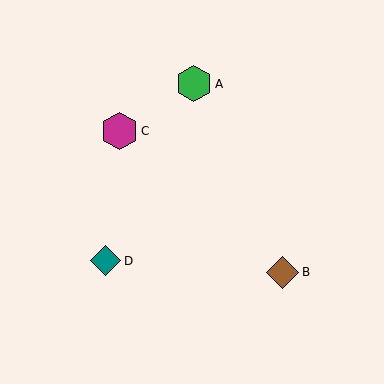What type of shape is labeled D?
Shape D is a teal diamond.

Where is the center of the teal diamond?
The center of the teal diamond is at (106, 261).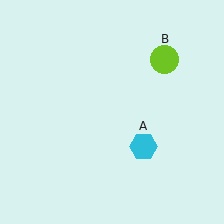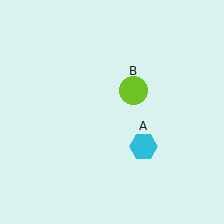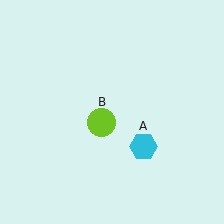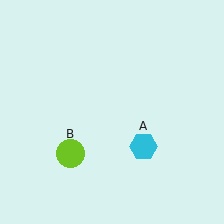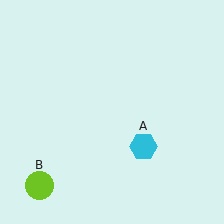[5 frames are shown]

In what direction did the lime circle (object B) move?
The lime circle (object B) moved down and to the left.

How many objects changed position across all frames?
1 object changed position: lime circle (object B).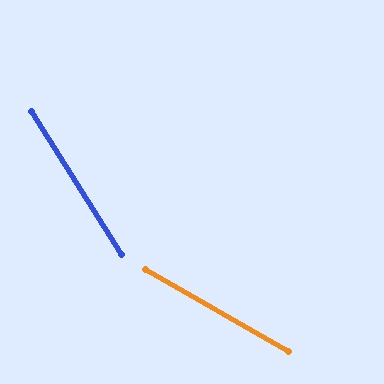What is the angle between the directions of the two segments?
Approximately 28 degrees.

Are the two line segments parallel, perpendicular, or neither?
Neither parallel nor perpendicular — they differ by about 28°.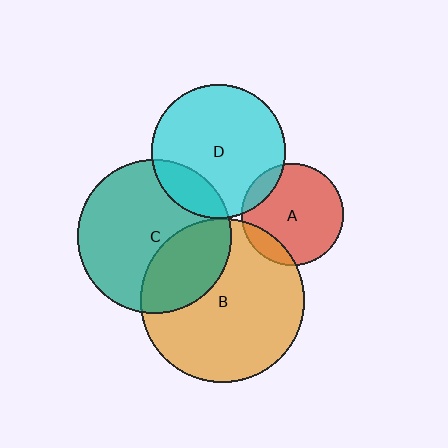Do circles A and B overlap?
Yes.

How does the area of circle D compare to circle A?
Approximately 1.7 times.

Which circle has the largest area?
Circle B (orange).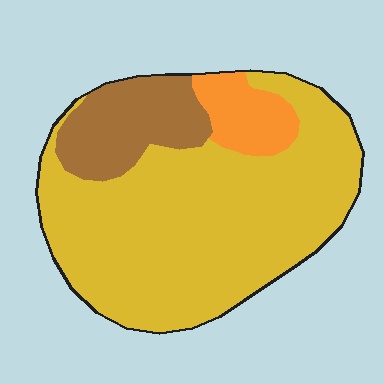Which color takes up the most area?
Yellow, at roughly 75%.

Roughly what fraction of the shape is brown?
Brown covers 17% of the shape.